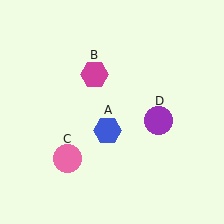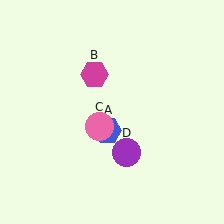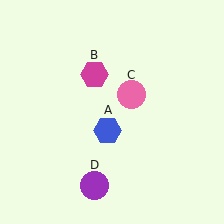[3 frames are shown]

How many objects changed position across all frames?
2 objects changed position: pink circle (object C), purple circle (object D).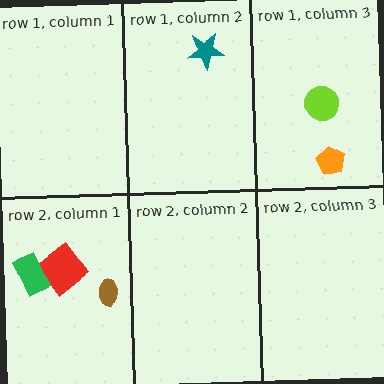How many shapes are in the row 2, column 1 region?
3.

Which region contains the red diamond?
The row 2, column 1 region.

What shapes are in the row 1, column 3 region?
The orange pentagon, the lime circle.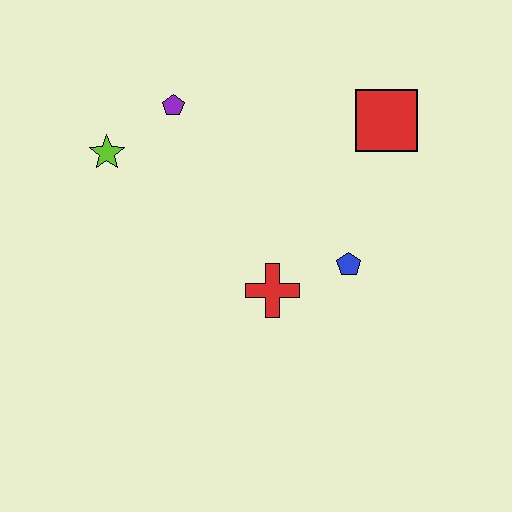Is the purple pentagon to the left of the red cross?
Yes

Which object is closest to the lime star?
The purple pentagon is closest to the lime star.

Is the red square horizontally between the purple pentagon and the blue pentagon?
No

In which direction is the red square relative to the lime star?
The red square is to the right of the lime star.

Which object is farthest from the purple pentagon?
The blue pentagon is farthest from the purple pentagon.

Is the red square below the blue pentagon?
No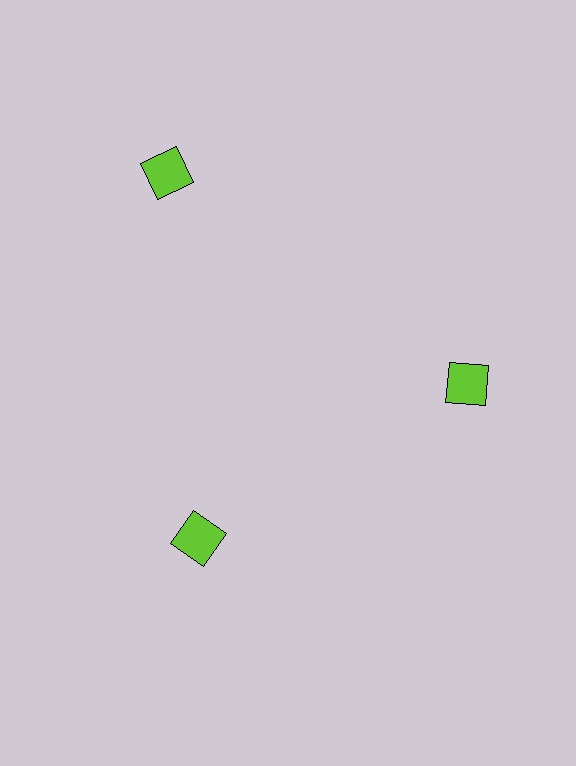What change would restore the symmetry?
The symmetry would be restored by moving it inward, back onto the ring so that all 3 squares sit at equal angles and equal distance from the center.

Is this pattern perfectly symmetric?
No. The 3 lime squares are arranged in a ring, but one element near the 11 o'clock position is pushed outward from the center, breaking the 3-fold rotational symmetry.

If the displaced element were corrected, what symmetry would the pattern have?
It would have 3-fold rotational symmetry — the pattern would map onto itself every 120 degrees.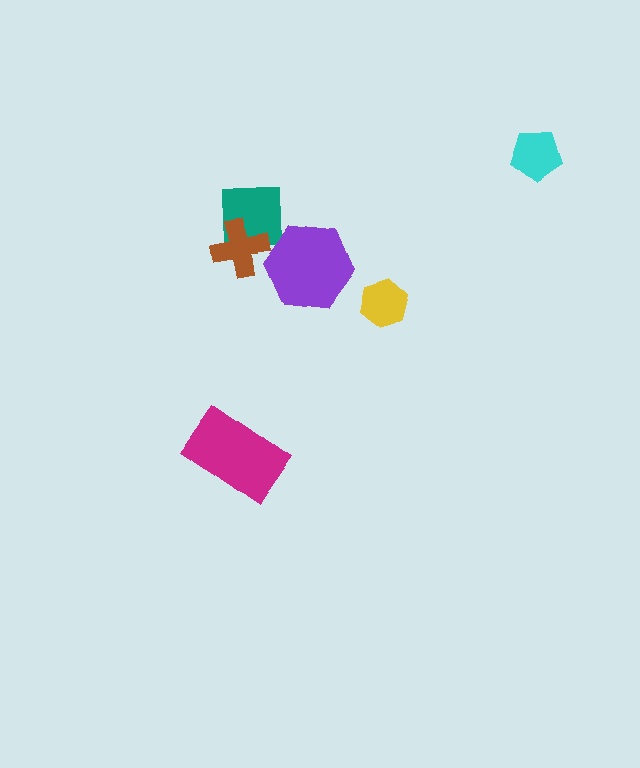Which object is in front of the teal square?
The brown cross is in front of the teal square.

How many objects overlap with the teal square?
1 object overlaps with the teal square.